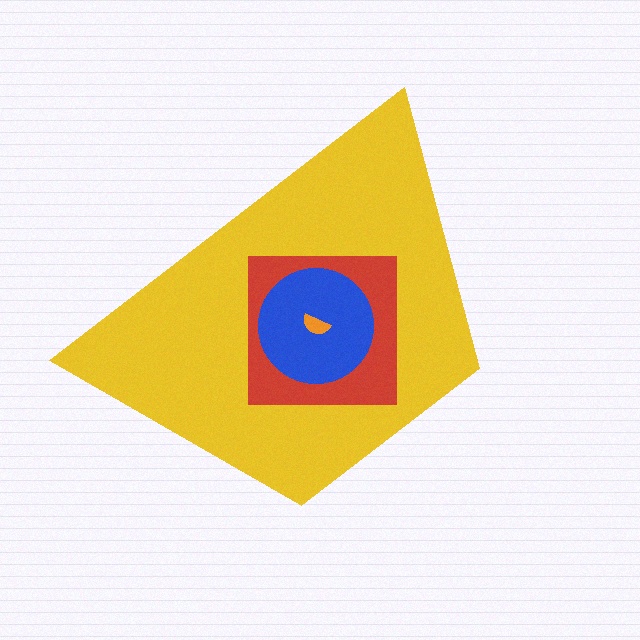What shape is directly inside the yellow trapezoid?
The red square.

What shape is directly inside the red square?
The blue circle.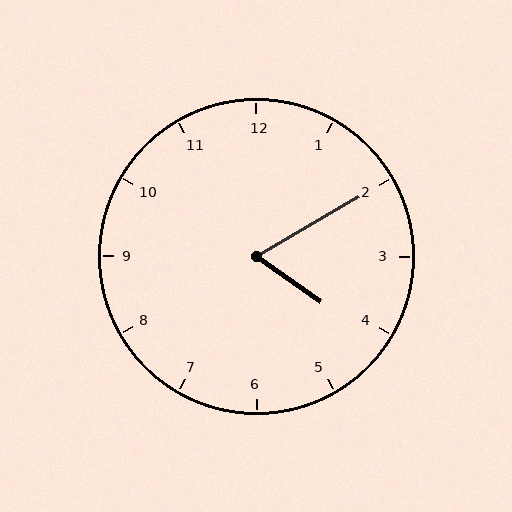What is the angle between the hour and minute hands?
Approximately 65 degrees.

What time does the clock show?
4:10.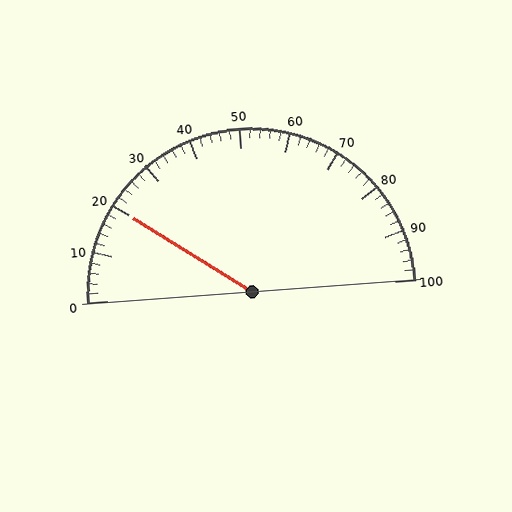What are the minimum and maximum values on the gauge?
The gauge ranges from 0 to 100.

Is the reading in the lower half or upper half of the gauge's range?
The reading is in the lower half of the range (0 to 100).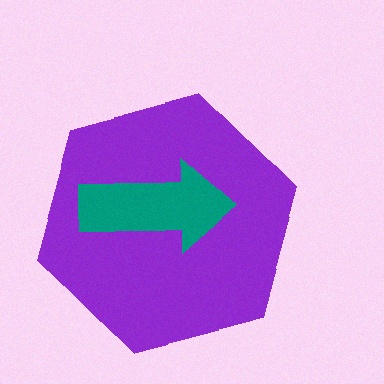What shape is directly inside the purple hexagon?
The teal arrow.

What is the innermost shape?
The teal arrow.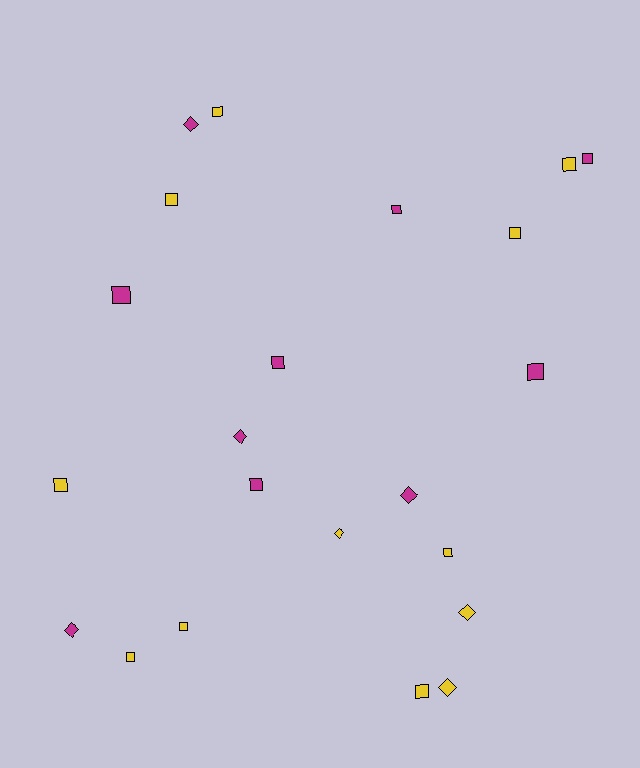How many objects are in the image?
There are 22 objects.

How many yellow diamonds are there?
There are 3 yellow diamonds.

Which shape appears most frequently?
Square, with 15 objects.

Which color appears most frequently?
Yellow, with 12 objects.